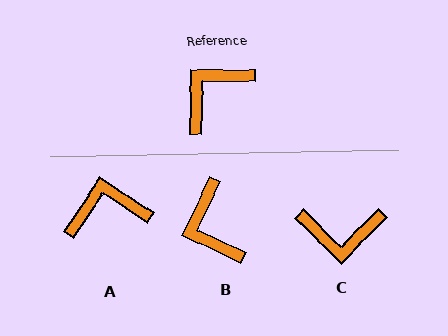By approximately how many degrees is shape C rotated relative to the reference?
Approximately 136 degrees counter-clockwise.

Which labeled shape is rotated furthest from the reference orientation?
C, about 136 degrees away.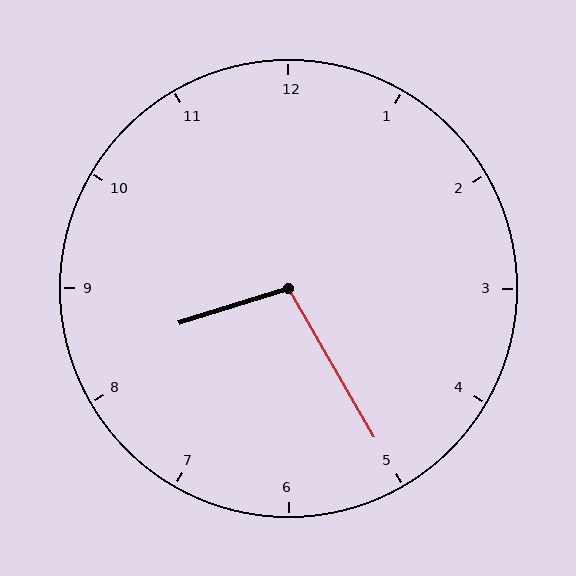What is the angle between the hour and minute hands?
Approximately 102 degrees.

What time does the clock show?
8:25.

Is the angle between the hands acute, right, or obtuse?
It is obtuse.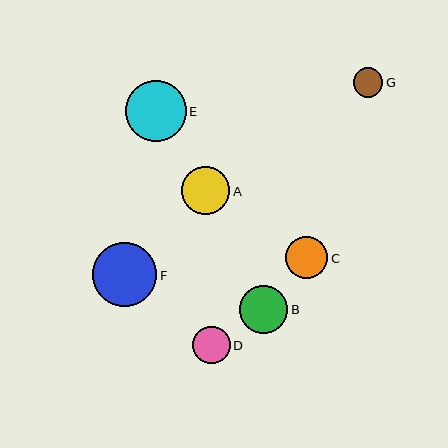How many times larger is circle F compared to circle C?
Circle F is approximately 1.5 times the size of circle C.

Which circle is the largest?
Circle F is the largest with a size of approximately 64 pixels.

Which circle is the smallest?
Circle G is the smallest with a size of approximately 29 pixels.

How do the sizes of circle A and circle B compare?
Circle A and circle B are approximately the same size.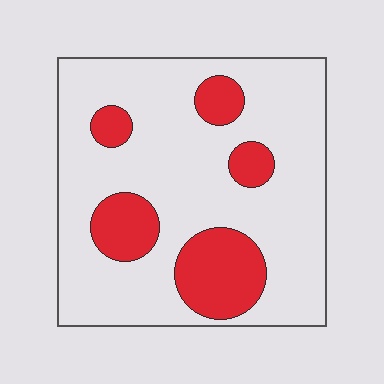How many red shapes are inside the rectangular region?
5.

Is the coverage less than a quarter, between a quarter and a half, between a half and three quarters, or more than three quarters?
Less than a quarter.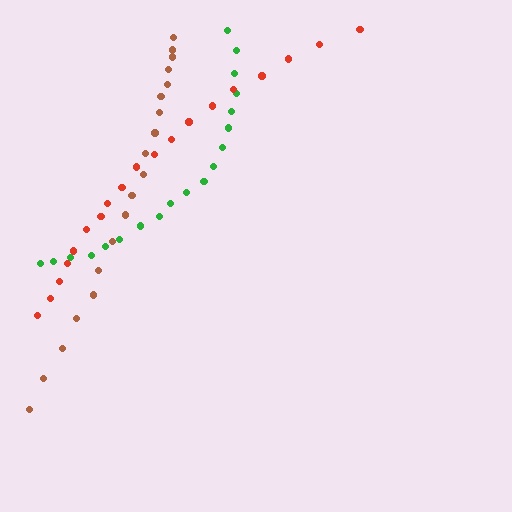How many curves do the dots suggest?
There are 3 distinct paths.